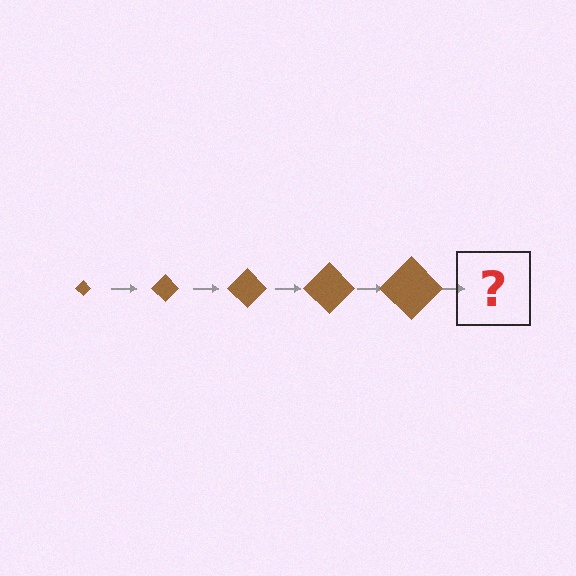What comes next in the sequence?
The next element should be a brown diamond, larger than the previous one.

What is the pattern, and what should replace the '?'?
The pattern is that the diamond gets progressively larger each step. The '?' should be a brown diamond, larger than the previous one.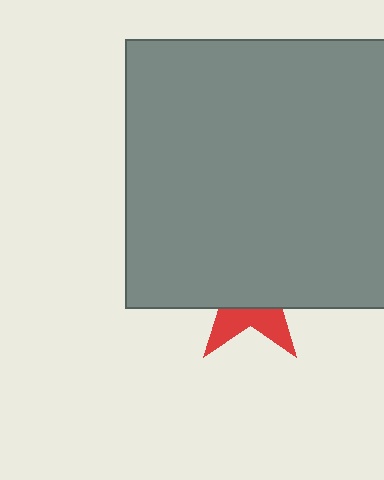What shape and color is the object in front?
The object in front is a gray square.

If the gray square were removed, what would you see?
You would see the complete red star.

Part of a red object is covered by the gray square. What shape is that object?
It is a star.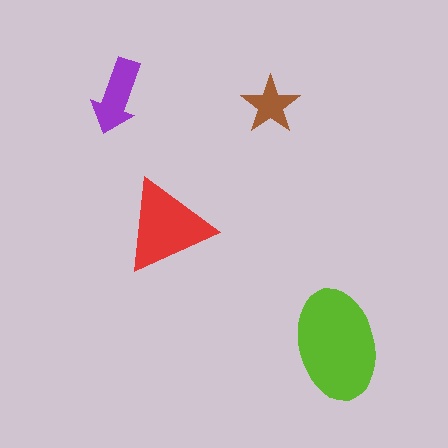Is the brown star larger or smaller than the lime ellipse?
Smaller.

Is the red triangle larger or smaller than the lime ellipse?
Smaller.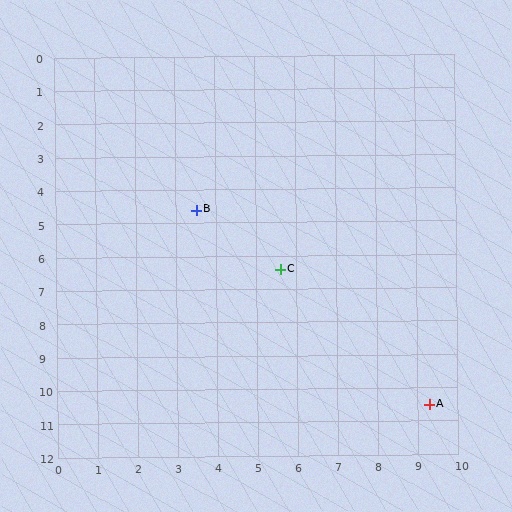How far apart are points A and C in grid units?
Points A and C are about 5.5 grid units apart.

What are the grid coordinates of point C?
Point C is at approximately (5.6, 6.4).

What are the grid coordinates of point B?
Point B is at approximately (3.5, 4.6).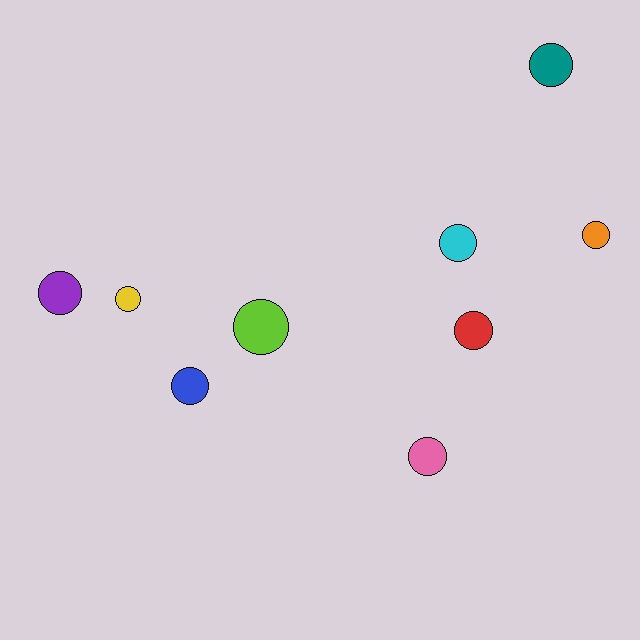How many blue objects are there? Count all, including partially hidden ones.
There is 1 blue object.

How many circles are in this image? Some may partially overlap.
There are 9 circles.